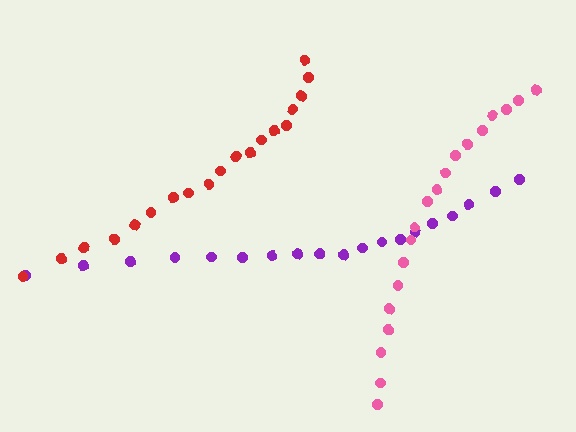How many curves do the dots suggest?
There are 3 distinct paths.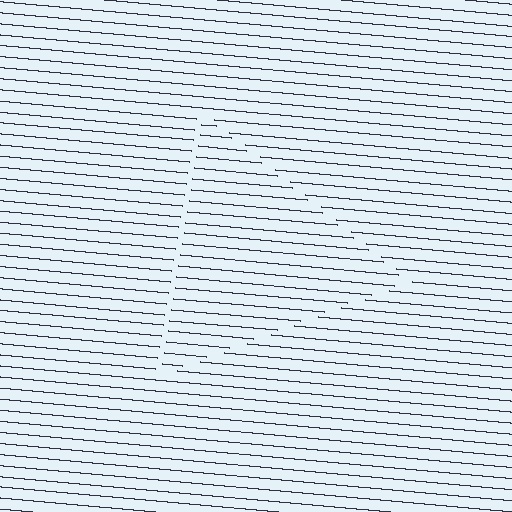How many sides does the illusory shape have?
3 sides — the line-ends trace a triangle.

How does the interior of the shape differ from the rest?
The interior of the shape contains the same grating, shifted by half a period — the contour is defined by the phase discontinuity where line-ends from the inner and outer gratings abut.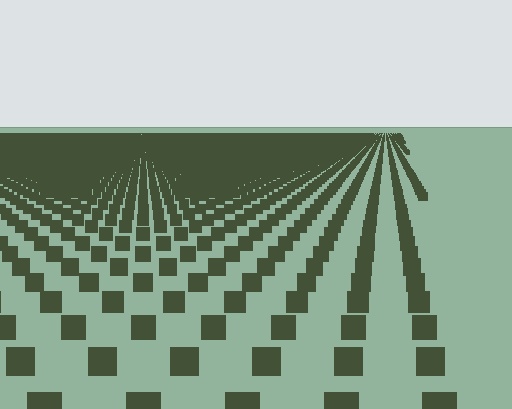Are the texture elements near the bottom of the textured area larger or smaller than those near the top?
Larger. Near the bottom, elements are closer to the viewer and appear at a bigger on-screen size.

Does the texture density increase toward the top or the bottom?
Density increases toward the top.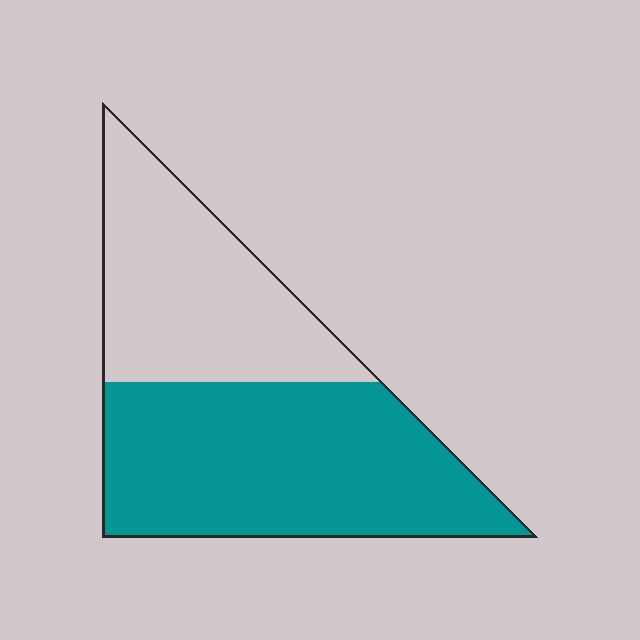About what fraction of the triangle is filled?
About three fifths (3/5).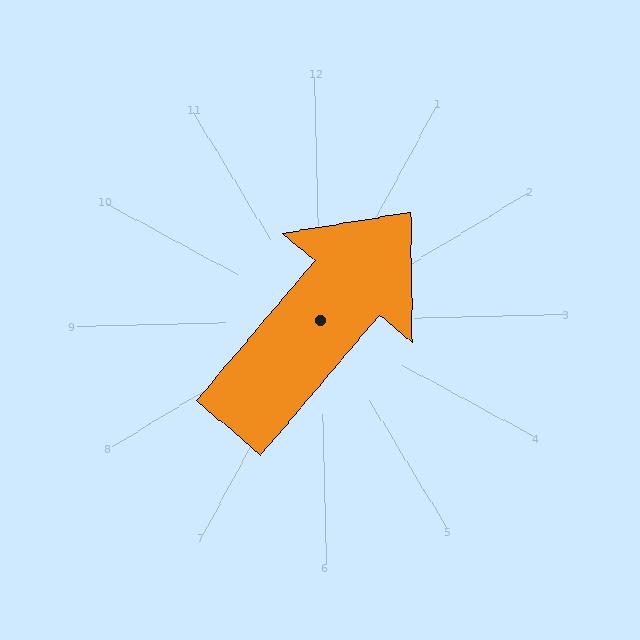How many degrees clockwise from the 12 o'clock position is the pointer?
Approximately 42 degrees.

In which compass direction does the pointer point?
Northeast.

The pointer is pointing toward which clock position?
Roughly 1 o'clock.